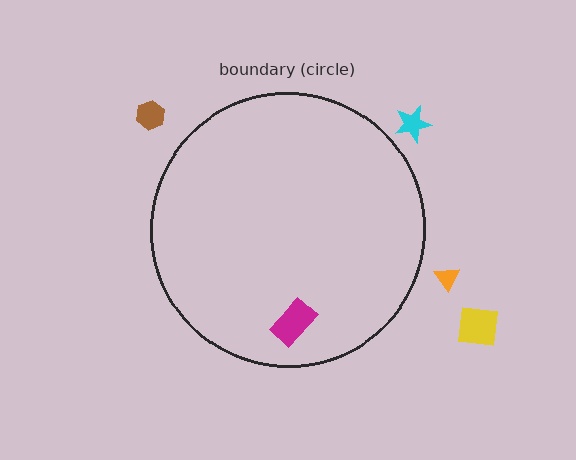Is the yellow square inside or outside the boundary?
Outside.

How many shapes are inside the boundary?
1 inside, 4 outside.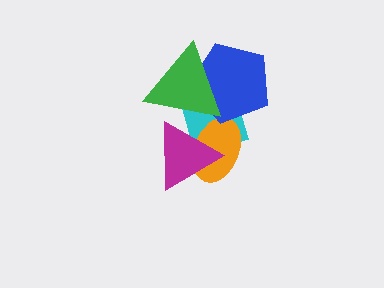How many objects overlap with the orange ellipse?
3 objects overlap with the orange ellipse.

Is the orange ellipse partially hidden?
Yes, it is partially covered by another shape.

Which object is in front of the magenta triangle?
The green triangle is in front of the magenta triangle.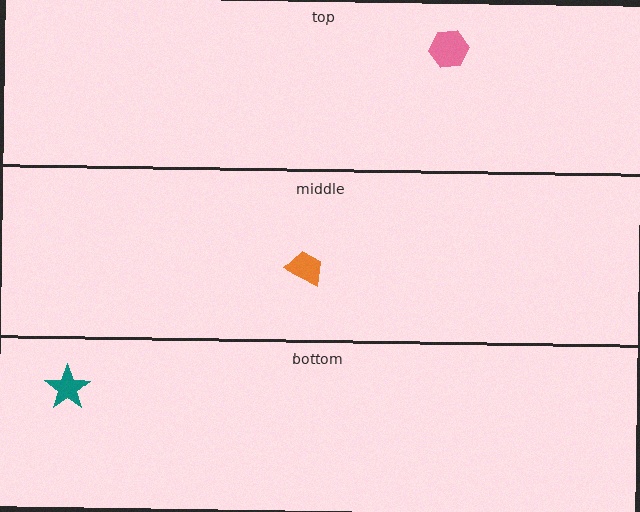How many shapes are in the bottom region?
1.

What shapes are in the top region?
The pink hexagon.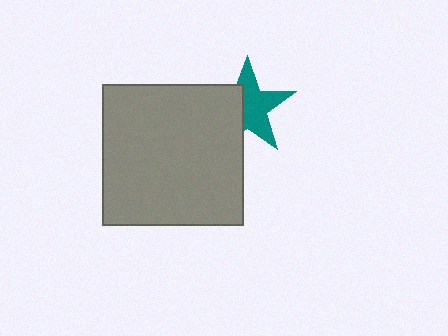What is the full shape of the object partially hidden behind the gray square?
The partially hidden object is a teal star.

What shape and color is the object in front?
The object in front is a gray square.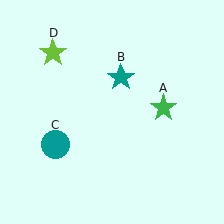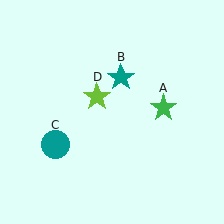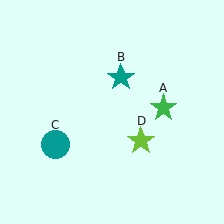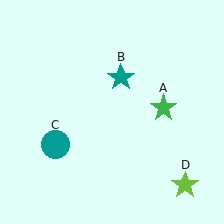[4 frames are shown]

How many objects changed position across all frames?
1 object changed position: lime star (object D).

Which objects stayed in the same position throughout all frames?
Green star (object A) and teal star (object B) and teal circle (object C) remained stationary.